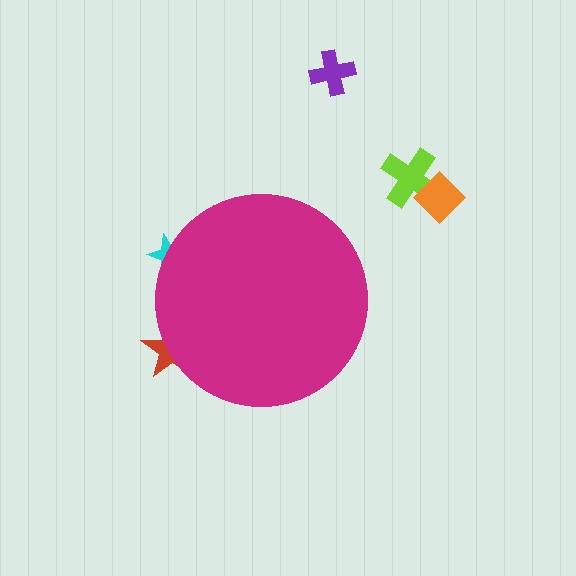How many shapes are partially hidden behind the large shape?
2 shapes are partially hidden.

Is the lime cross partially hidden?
No, the lime cross is fully visible.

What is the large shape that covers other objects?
A magenta circle.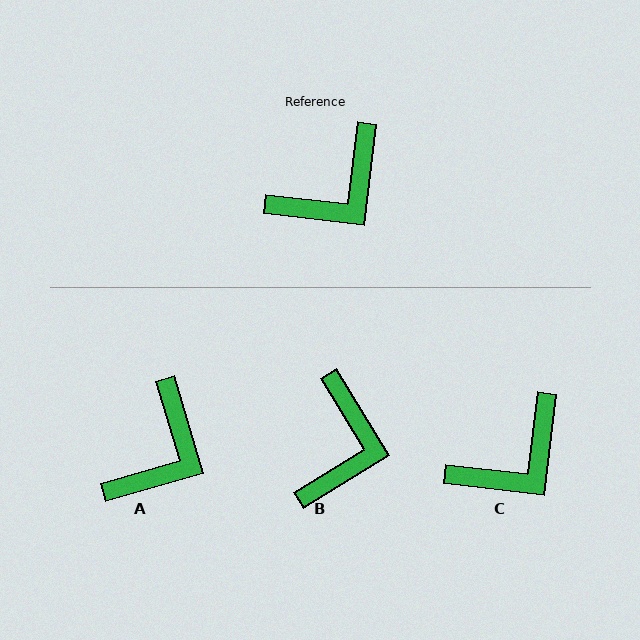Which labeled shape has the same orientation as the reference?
C.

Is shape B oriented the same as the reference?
No, it is off by about 38 degrees.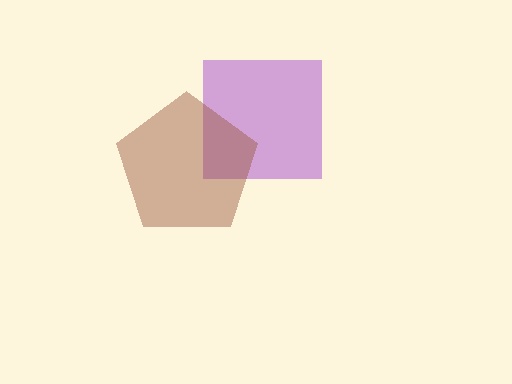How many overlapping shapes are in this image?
There are 2 overlapping shapes in the image.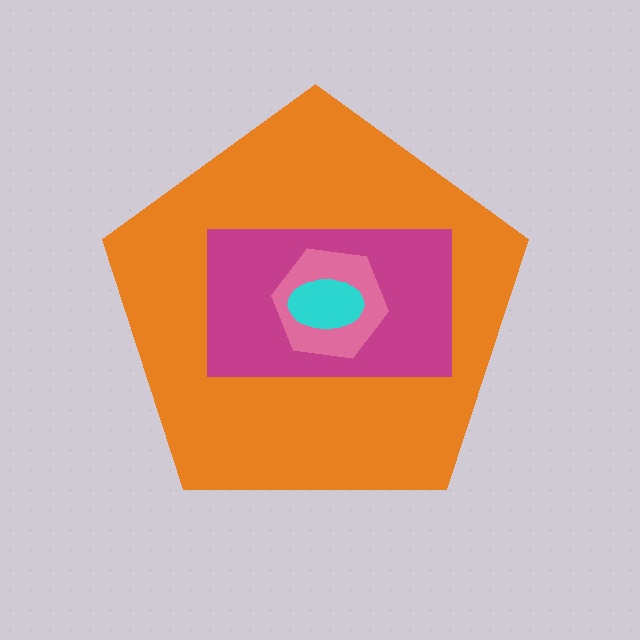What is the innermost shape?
The cyan ellipse.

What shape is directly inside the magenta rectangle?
The pink hexagon.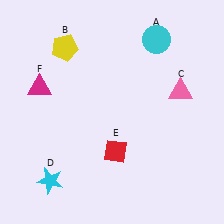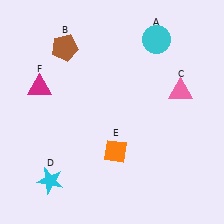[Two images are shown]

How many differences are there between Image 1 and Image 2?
There are 2 differences between the two images.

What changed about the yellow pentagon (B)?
In Image 1, B is yellow. In Image 2, it changed to brown.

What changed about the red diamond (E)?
In Image 1, E is red. In Image 2, it changed to orange.